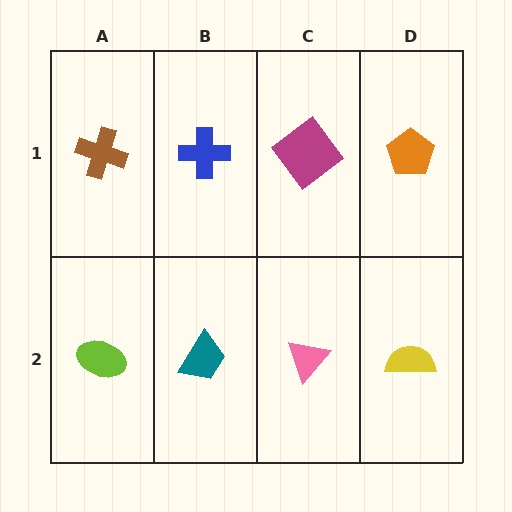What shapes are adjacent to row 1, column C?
A pink triangle (row 2, column C), a blue cross (row 1, column B), an orange pentagon (row 1, column D).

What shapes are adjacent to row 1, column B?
A teal trapezoid (row 2, column B), a brown cross (row 1, column A), a magenta diamond (row 1, column C).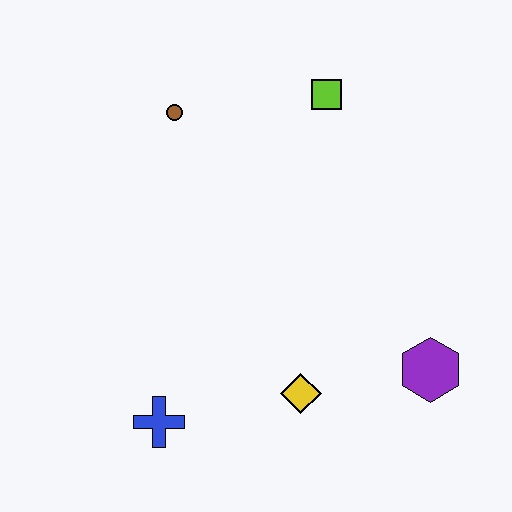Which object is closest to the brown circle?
The lime square is closest to the brown circle.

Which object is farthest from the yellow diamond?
The brown circle is farthest from the yellow diamond.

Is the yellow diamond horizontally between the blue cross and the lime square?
Yes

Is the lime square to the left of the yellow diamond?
No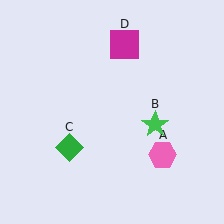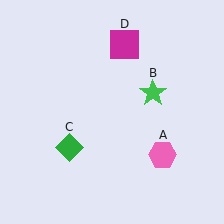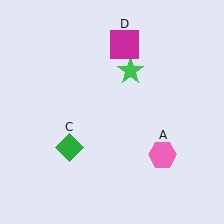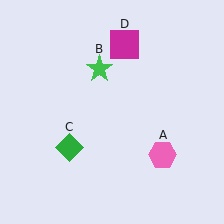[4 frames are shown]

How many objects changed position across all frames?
1 object changed position: green star (object B).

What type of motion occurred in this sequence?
The green star (object B) rotated counterclockwise around the center of the scene.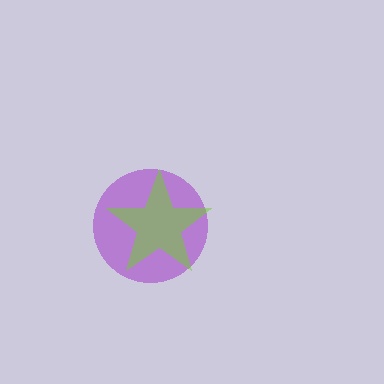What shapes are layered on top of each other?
The layered shapes are: a purple circle, a lime star.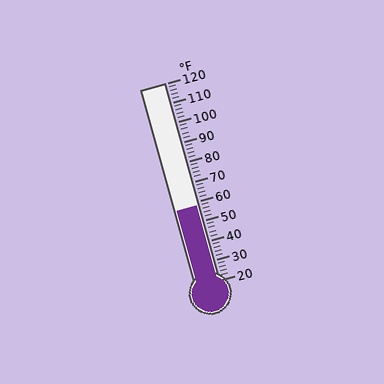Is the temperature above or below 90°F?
The temperature is below 90°F.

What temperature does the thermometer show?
The thermometer shows approximately 58°F.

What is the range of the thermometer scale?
The thermometer scale ranges from 20°F to 120°F.